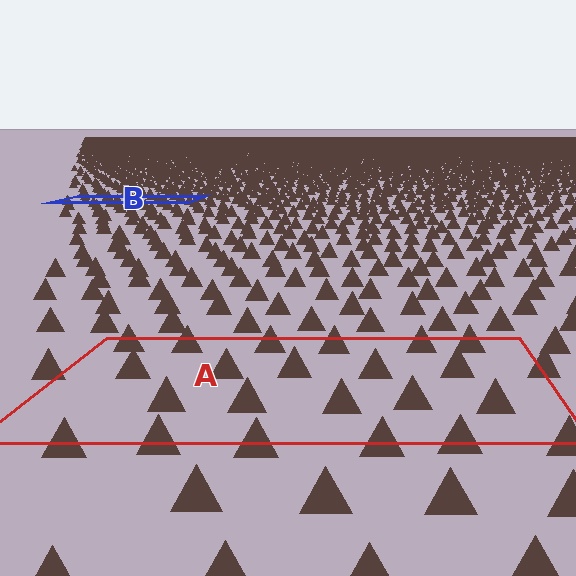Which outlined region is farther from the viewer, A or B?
Region B is farther from the viewer — the texture elements inside it appear smaller and more densely packed.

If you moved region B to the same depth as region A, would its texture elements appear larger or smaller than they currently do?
They would appear larger. At a closer depth, the same texture elements are projected at a bigger on-screen size.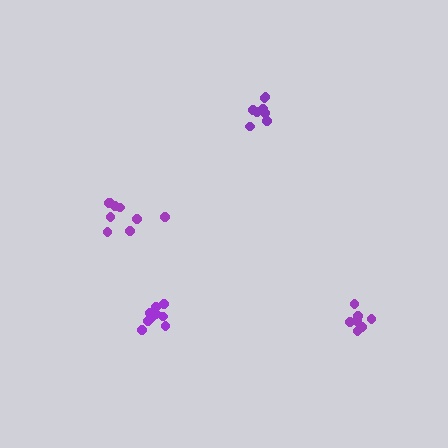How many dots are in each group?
Group 1: 9 dots, Group 2: 9 dots, Group 3: 7 dots, Group 4: 8 dots (33 total).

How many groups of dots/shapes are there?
There are 4 groups.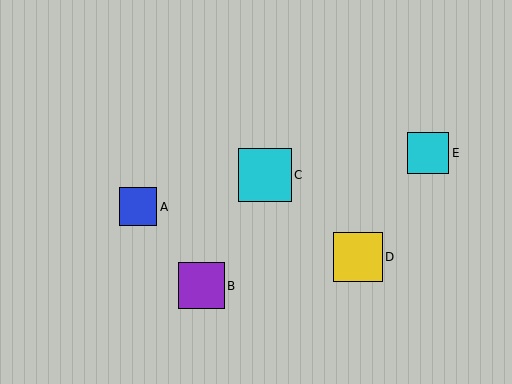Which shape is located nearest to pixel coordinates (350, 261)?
The yellow square (labeled D) at (358, 257) is nearest to that location.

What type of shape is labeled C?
Shape C is a cyan square.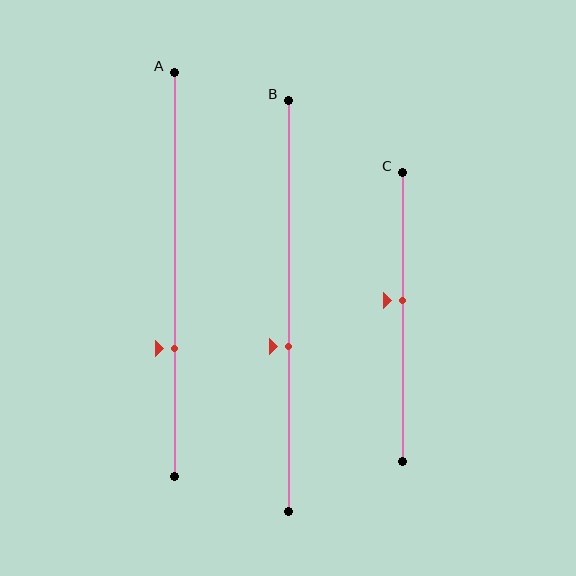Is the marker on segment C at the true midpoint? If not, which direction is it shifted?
No, the marker on segment C is shifted upward by about 6% of the segment length.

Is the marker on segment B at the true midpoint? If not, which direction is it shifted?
No, the marker on segment B is shifted downward by about 10% of the segment length.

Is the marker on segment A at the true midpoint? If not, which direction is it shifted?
No, the marker on segment A is shifted downward by about 18% of the segment length.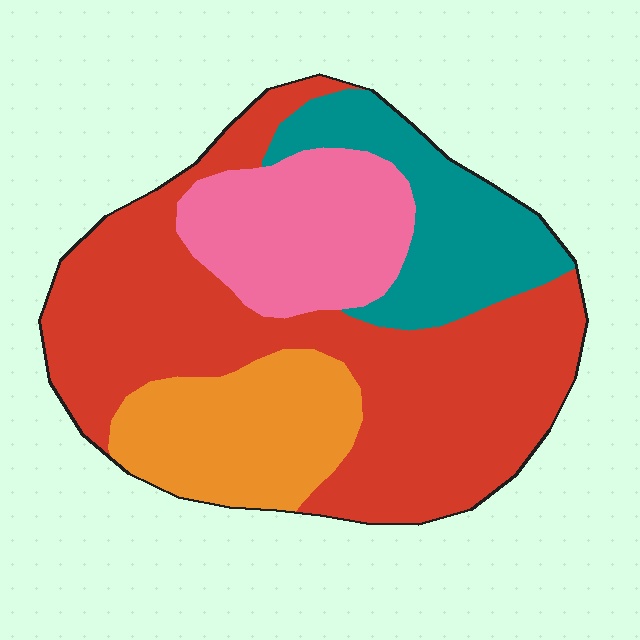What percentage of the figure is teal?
Teal covers roughly 15% of the figure.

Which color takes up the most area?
Red, at roughly 50%.